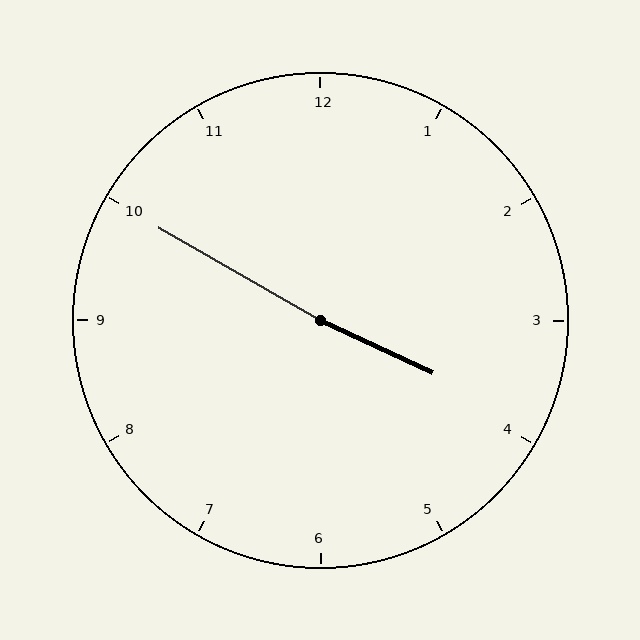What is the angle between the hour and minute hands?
Approximately 175 degrees.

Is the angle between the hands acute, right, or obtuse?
It is obtuse.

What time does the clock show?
3:50.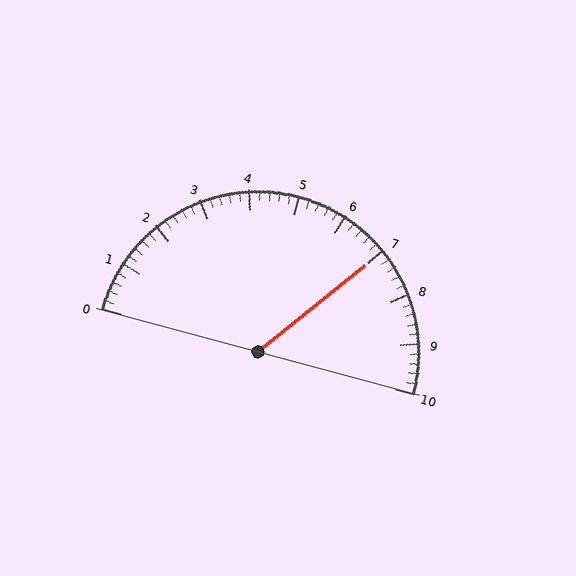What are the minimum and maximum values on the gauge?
The gauge ranges from 0 to 10.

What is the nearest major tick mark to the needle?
The nearest major tick mark is 7.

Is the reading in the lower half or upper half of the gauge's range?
The reading is in the upper half of the range (0 to 10).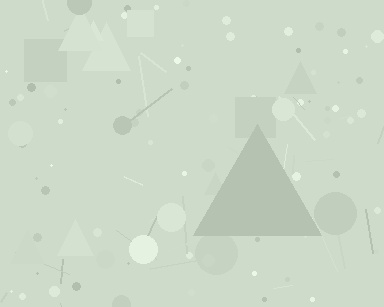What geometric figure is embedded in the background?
A triangle is embedded in the background.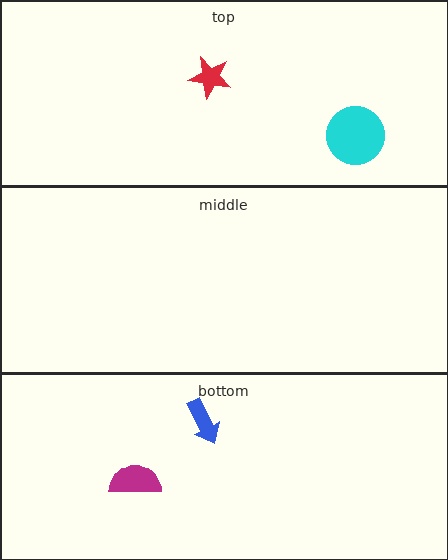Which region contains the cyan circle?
The top region.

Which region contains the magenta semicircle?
The bottom region.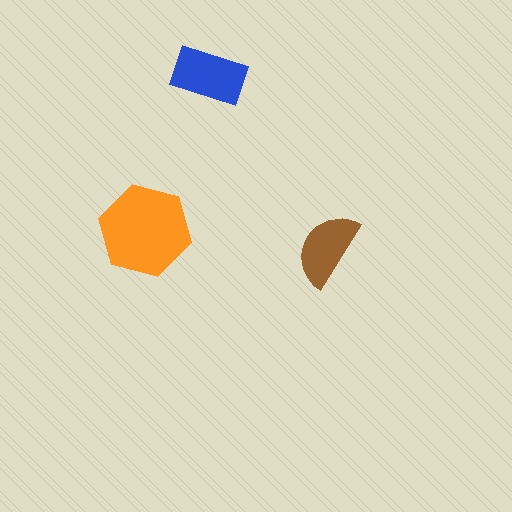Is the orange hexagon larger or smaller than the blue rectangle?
Larger.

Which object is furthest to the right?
The brown semicircle is rightmost.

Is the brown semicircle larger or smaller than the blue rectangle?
Smaller.